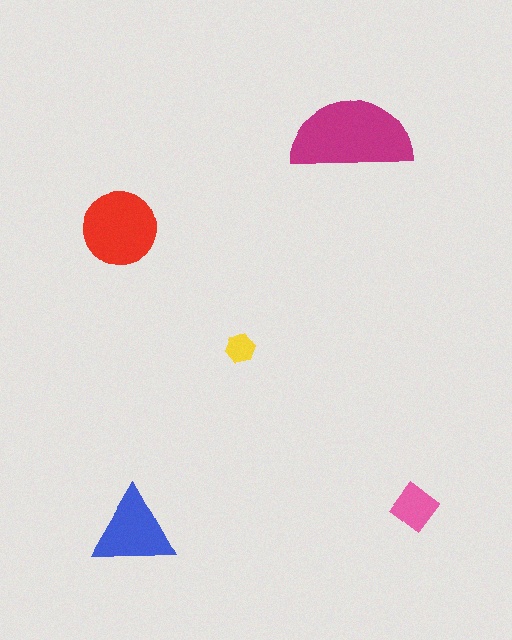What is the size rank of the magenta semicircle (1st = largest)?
1st.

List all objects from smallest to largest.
The yellow hexagon, the pink diamond, the blue triangle, the red circle, the magenta semicircle.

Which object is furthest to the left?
The red circle is leftmost.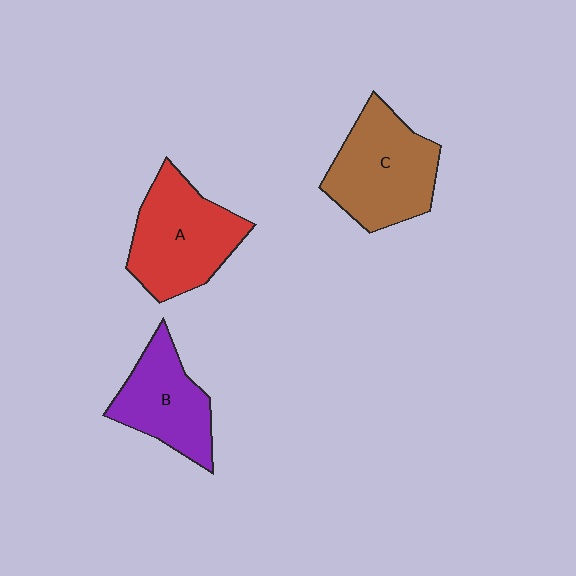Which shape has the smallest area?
Shape B (purple).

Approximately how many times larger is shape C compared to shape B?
Approximately 1.3 times.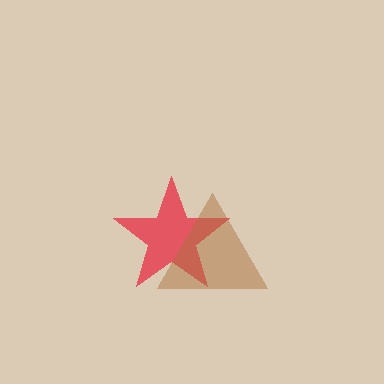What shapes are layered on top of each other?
The layered shapes are: a red star, a brown triangle.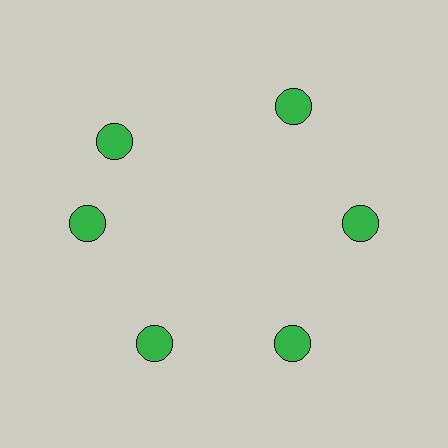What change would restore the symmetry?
The symmetry would be restored by rotating it back into even spacing with its neighbors so that all 6 circles sit at equal angles and equal distance from the center.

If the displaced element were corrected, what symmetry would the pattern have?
It would have 6-fold rotational symmetry — the pattern would map onto itself every 60 degrees.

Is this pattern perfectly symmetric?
No. The 6 green circles are arranged in a ring, but one element near the 11 o'clock position is rotated out of alignment along the ring, breaking the 6-fold rotational symmetry.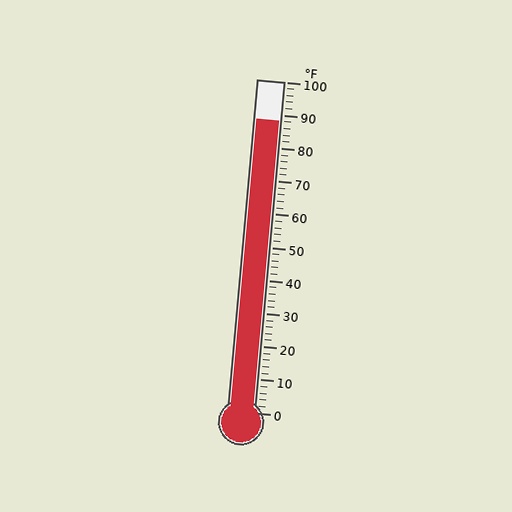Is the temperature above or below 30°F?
The temperature is above 30°F.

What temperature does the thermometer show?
The thermometer shows approximately 88°F.